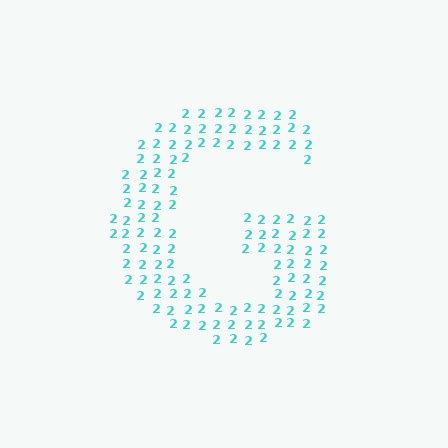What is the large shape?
The large shape is the letter G.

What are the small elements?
The small elements are digit 2's.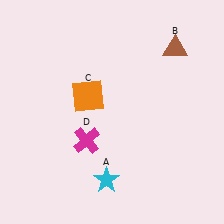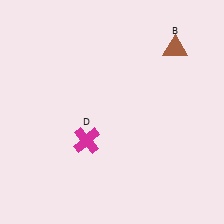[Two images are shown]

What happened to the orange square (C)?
The orange square (C) was removed in Image 2. It was in the top-left area of Image 1.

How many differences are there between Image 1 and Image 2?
There are 2 differences between the two images.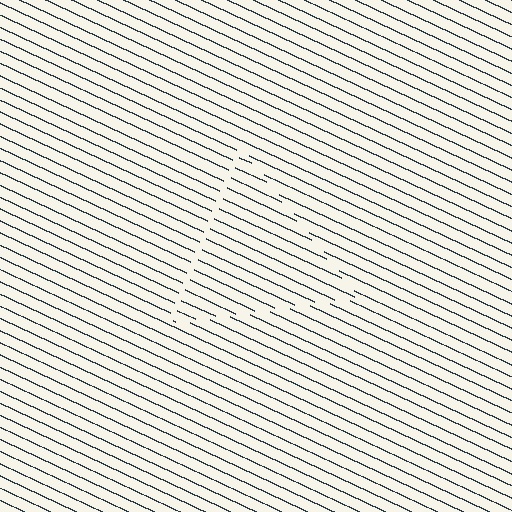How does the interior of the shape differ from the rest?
The interior of the shape contains the same grating, shifted by half a period — the contour is defined by the phase discontinuity where line-ends from the inner and outer gratings abut.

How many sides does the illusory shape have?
3 sides — the line-ends trace a triangle.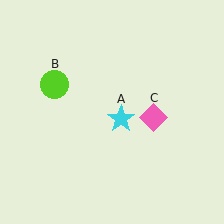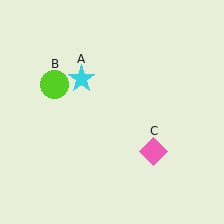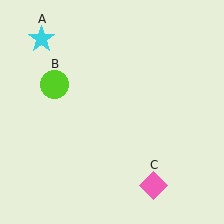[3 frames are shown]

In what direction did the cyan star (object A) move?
The cyan star (object A) moved up and to the left.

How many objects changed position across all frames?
2 objects changed position: cyan star (object A), pink diamond (object C).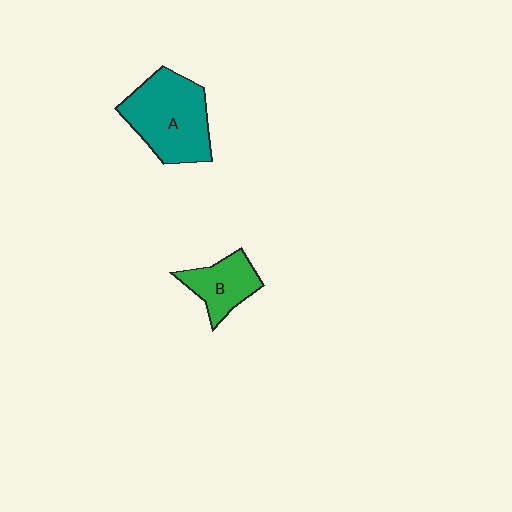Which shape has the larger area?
Shape A (teal).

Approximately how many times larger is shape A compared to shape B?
Approximately 1.8 times.